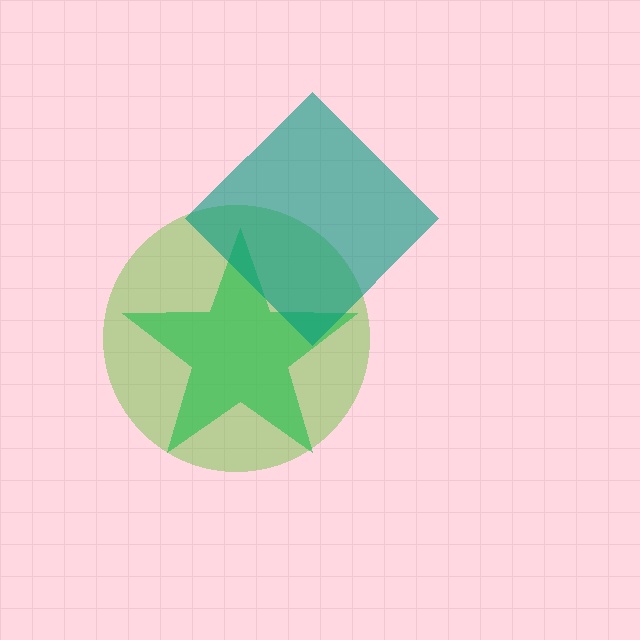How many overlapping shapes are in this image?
There are 3 overlapping shapes in the image.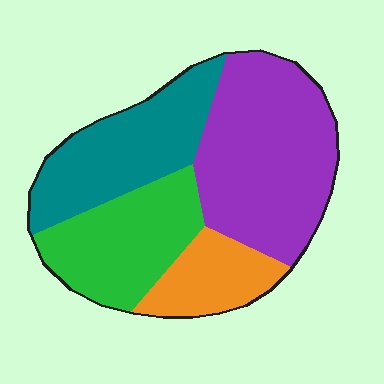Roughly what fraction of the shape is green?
Green covers 23% of the shape.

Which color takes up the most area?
Purple, at roughly 40%.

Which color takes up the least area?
Orange, at roughly 15%.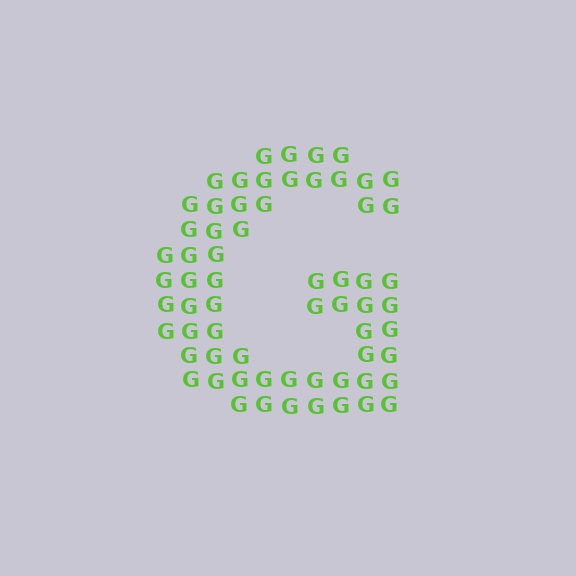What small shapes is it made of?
It is made of small letter G's.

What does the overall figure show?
The overall figure shows the letter G.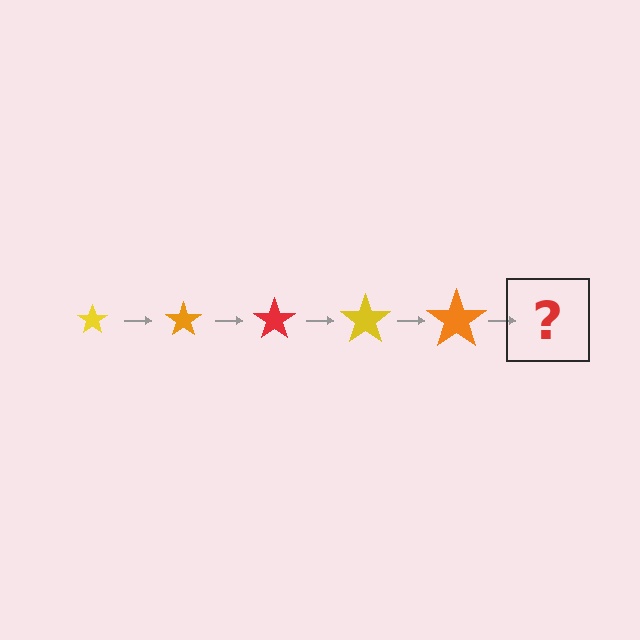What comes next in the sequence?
The next element should be a red star, larger than the previous one.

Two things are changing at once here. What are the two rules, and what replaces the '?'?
The two rules are that the star grows larger each step and the color cycles through yellow, orange, and red. The '?' should be a red star, larger than the previous one.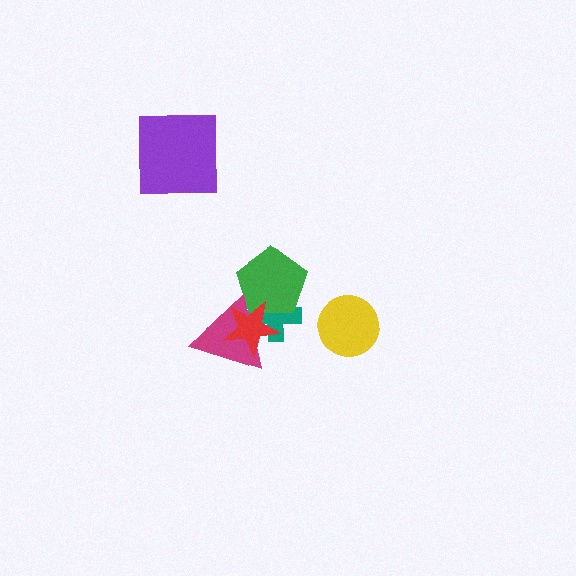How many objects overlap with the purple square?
0 objects overlap with the purple square.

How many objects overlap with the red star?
3 objects overlap with the red star.